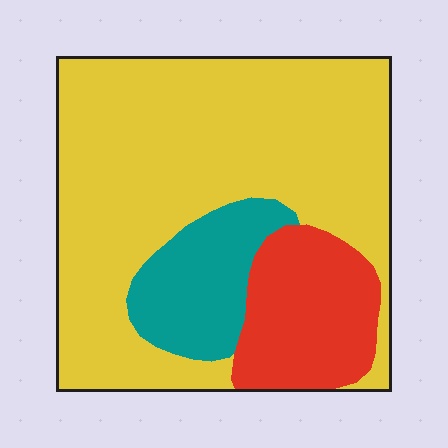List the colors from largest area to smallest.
From largest to smallest: yellow, red, teal.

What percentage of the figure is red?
Red takes up about one sixth (1/6) of the figure.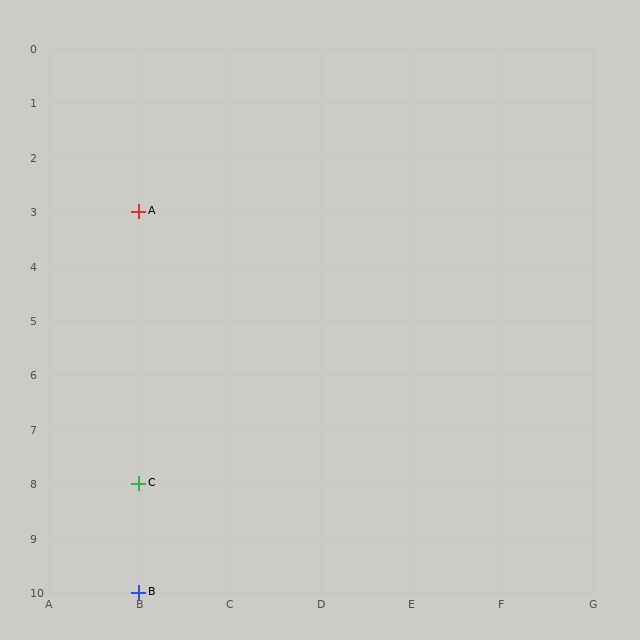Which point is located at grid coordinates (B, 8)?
Point C is at (B, 8).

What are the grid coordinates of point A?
Point A is at grid coordinates (B, 3).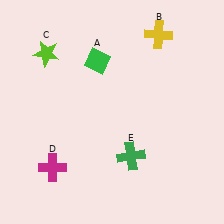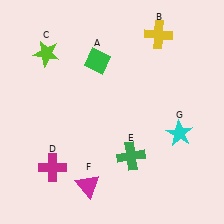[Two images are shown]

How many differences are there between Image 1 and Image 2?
There are 2 differences between the two images.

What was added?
A magenta triangle (F), a cyan star (G) were added in Image 2.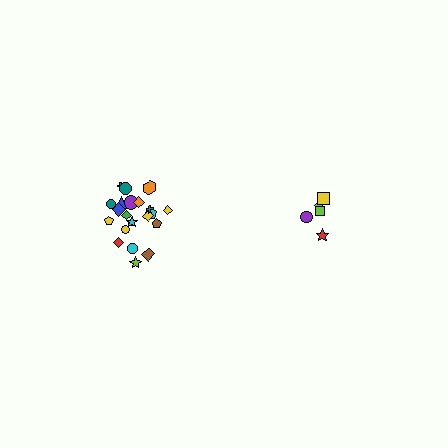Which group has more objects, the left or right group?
The left group.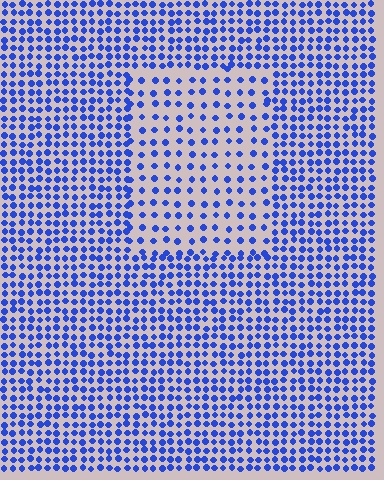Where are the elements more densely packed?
The elements are more densely packed outside the rectangle boundary.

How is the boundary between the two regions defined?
The boundary is defined by a change in element density (approximately 2.0x ratio). All elements are the same color, size, and shape.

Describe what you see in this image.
The image contains small blue elements arranged at two different densities. A rectangle-shaped region is visible where the elements are less densely packed than the surrounding area.